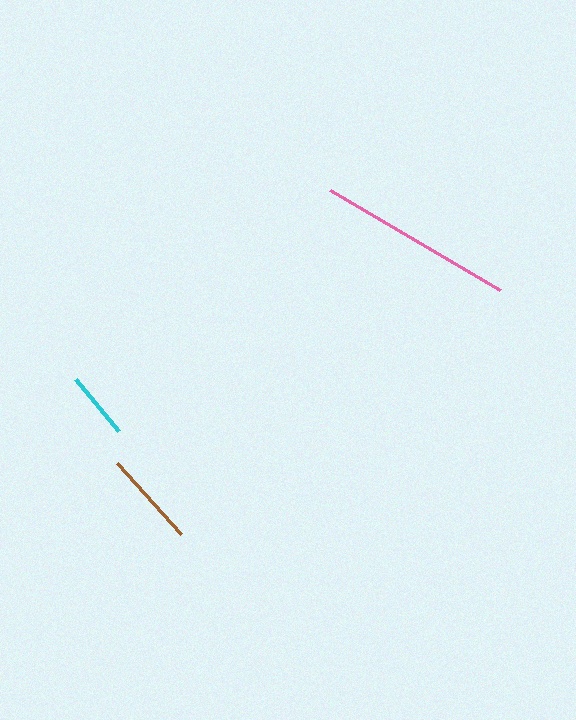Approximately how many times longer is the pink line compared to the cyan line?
The pink line is approximately 2.9 times the length of the cyan line.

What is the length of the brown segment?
The brown segment is approximately 96 pixels long.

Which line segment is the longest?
The pink line is the longest at approximately 197 pixels.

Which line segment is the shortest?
The cyan line is the shortest at approximately 67 pixels.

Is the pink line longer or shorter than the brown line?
The pink line is longer than the brown line.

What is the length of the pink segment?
The pink segment is approximately 197 pixels long.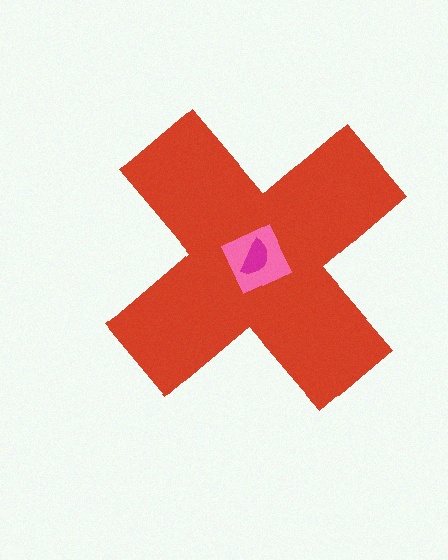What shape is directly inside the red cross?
The pink square.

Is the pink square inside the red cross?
Yes.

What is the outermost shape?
The red cross.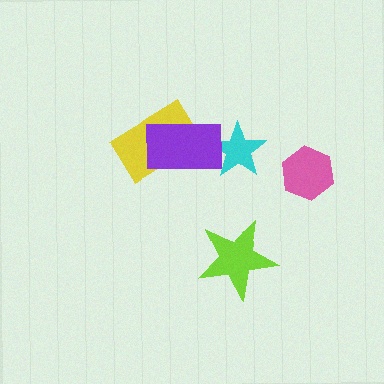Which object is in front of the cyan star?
The purple rectangle is in front of the cyan star.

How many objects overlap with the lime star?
0 objects overlap with the lime star.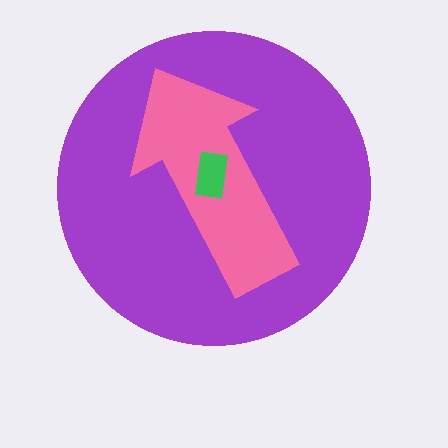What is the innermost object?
The green rectangle.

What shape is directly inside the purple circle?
The pink arrow.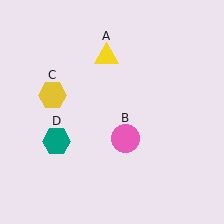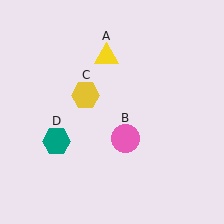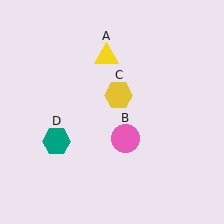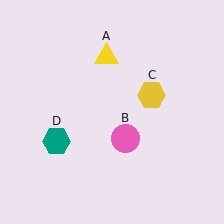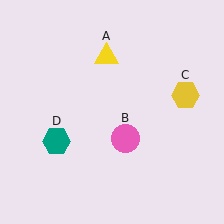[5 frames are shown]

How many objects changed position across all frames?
1 object changed position: yellow hexagon (object C).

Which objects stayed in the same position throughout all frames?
Yellow triangle (object A) and pink circle (object B) and teal hexagon (object D) remained stationary.